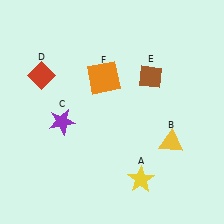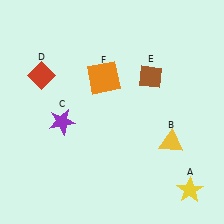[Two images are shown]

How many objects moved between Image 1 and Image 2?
1 object moved between the two images.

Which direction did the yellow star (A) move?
The yellow star (A) moved right.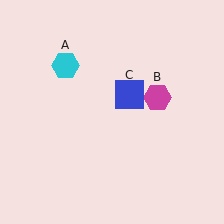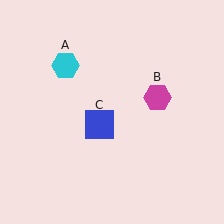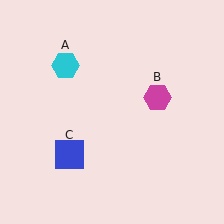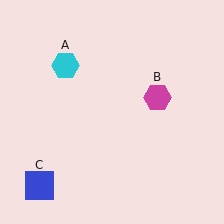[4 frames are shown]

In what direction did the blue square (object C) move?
The blue square (object C) moved down and to the left.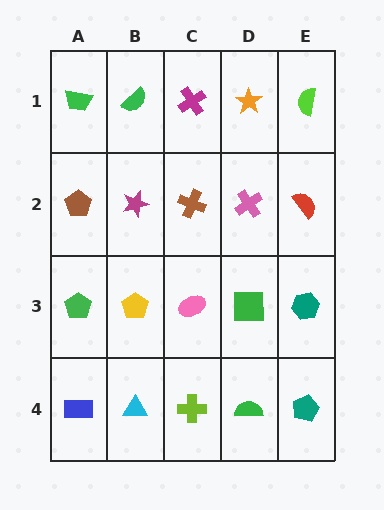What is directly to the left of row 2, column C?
A magenta star.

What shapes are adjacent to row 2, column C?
A magenta cross (row 1, column C), a pink ellipse (row 3, column C), a magenta star (row 2, column B), a pink cross (row 2, column D).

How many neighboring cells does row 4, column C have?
3.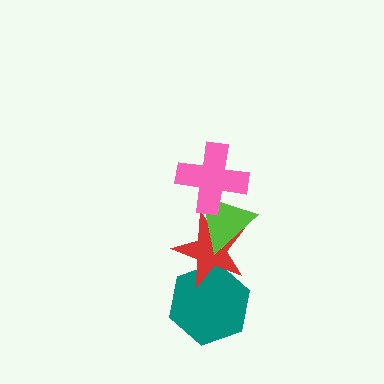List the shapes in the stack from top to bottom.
From top to bottom: the pink cross, the lime triangle, the red star, the teal hexagon.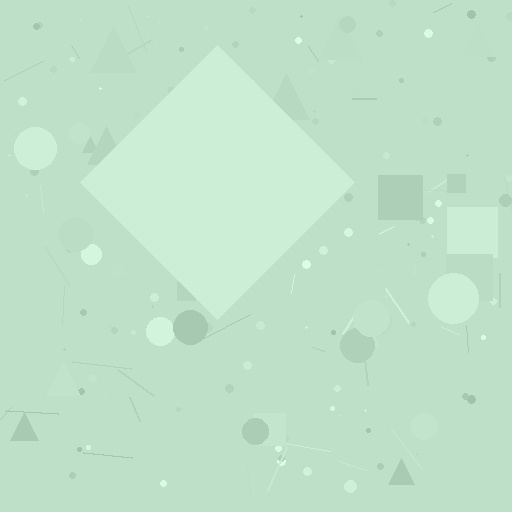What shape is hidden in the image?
A diamond is hidden in the image.